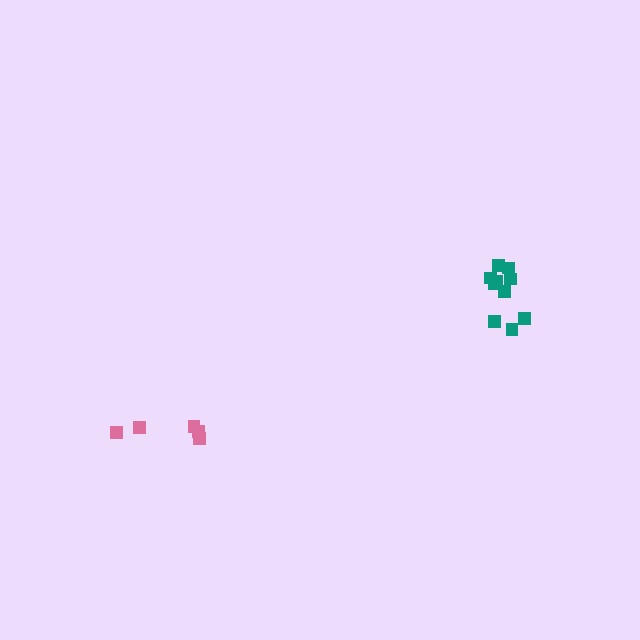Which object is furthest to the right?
The teal cluster is rightmost.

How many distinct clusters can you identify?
There are 2 distinct clusters.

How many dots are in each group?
Group 1: 10 dots, Group 2: 5 dots (15 total).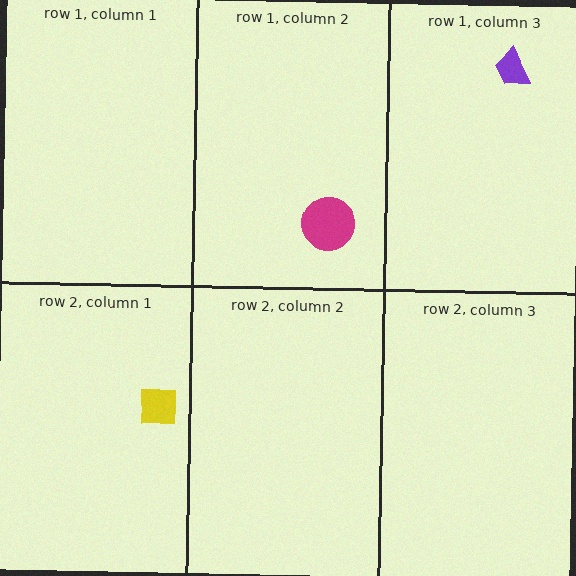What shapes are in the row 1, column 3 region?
The purple trapezoid.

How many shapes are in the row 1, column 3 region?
1.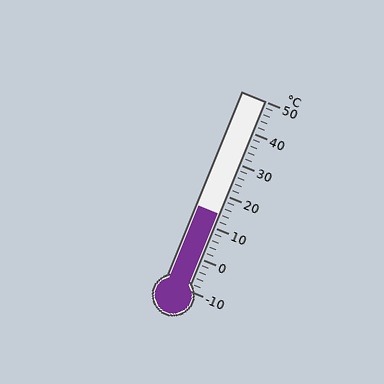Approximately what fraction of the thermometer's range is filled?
The thermometer is filled to approximately 40% of its range.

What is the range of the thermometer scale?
The thermometer scale ranges from -10°C to 50°C.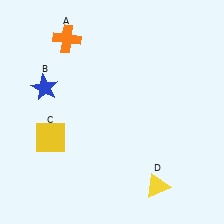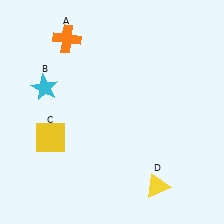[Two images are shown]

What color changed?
The star (B) changed from blue in Image 1 to cyan in Image 2.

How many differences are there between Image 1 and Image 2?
There is 1 difference between the two images.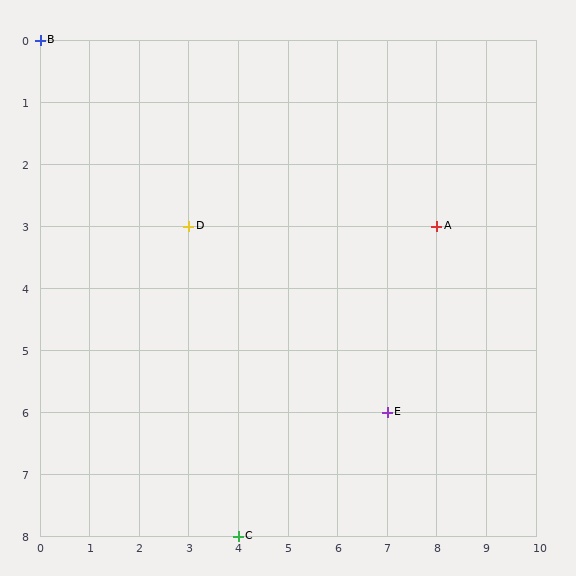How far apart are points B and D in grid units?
Points B and D are 3 columns and 3 rows apart (about 4.2 grid units diagonally).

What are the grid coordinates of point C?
Point C is at grid coordinates (4, 8).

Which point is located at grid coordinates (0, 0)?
Point B is at (0, 0).